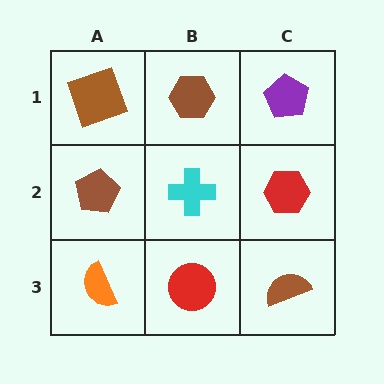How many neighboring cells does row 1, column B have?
3.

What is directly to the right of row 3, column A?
A red circle.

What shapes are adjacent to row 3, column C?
A red hexagon (row 2, column C), a red circle (row 3, column B).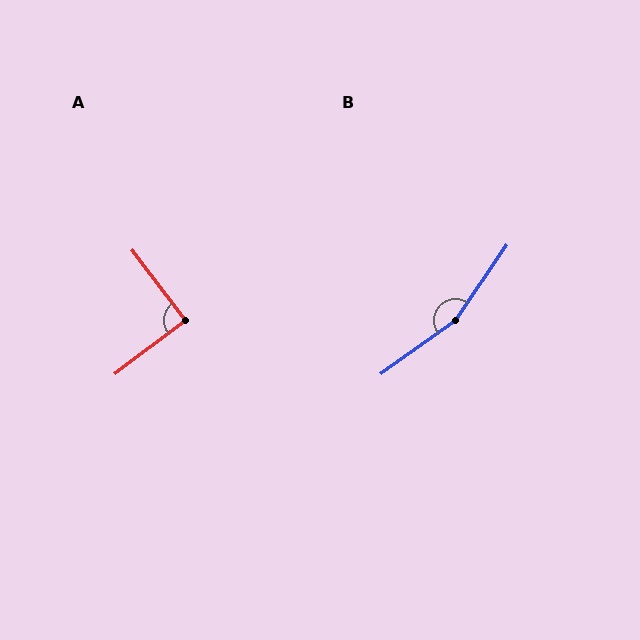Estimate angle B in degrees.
Approximately 160 degrees.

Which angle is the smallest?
A, at approximately 90 degrees.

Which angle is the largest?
B, at approximately 160 degrees.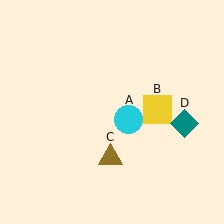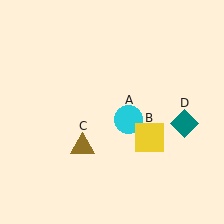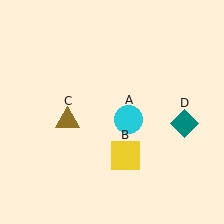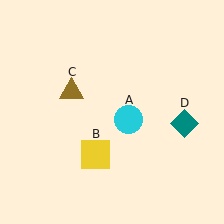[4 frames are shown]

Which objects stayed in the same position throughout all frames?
Cyan circle (object A) and teal diamond (object D) remained stationary.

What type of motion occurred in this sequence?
The yellow square (object B), brown triangle (object C) rotated clockwise around the center of the scene.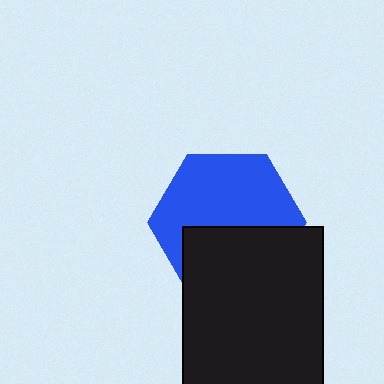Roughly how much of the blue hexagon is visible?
About half of it is visible (roughly 58%).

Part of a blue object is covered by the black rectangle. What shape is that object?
It is a hexagon.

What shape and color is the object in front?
The object in front is a black rectangle.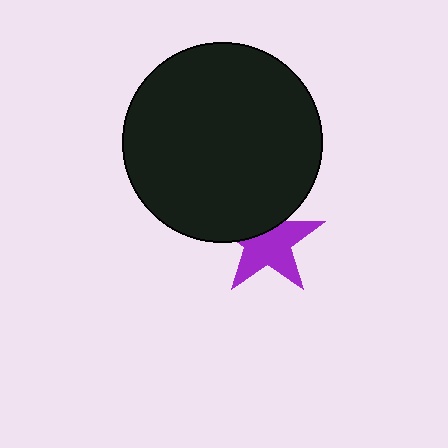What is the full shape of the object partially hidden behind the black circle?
The partially hidden object is a purple star.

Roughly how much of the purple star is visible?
About half of it is visible (roughly 65%).